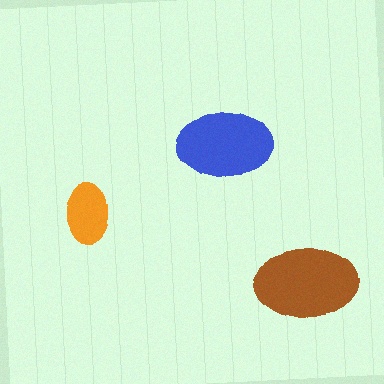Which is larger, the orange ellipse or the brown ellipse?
The brown one.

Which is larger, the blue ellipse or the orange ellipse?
The blue one.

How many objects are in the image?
There are 3 objects in the image.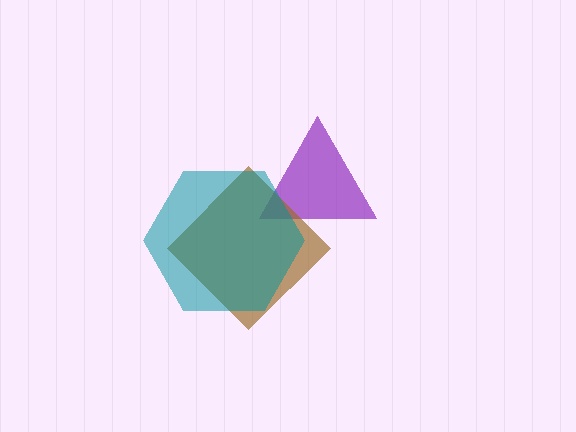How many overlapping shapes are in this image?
There are 3 overlapping shapes in the image.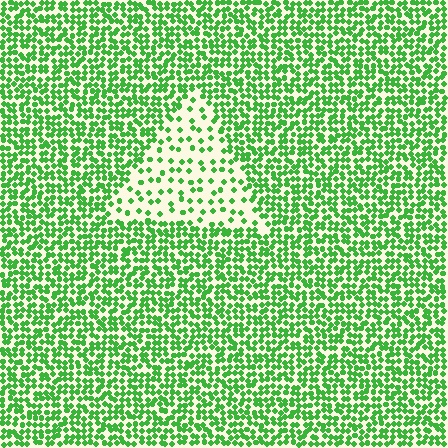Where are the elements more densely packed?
The elements are more densely packed outside the triangle boundary.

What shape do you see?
I see a triangle.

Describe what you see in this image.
The image contains small green elements arranged at two different densities. A triangle-shaped region is visible where the elements are less densely packed than the surrounding area.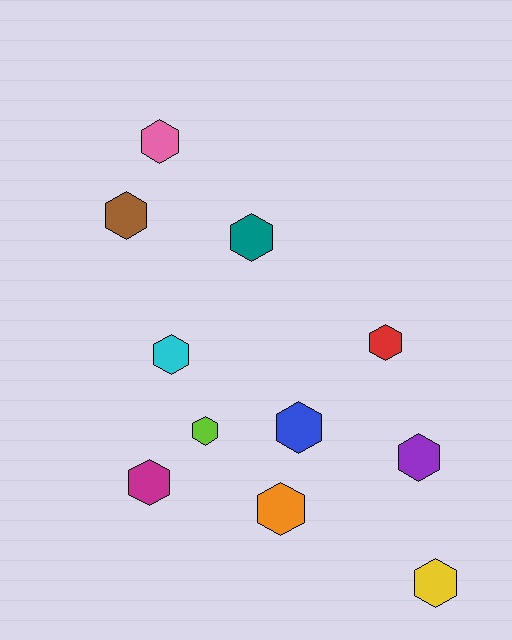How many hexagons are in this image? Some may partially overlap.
There are 11 hexagons.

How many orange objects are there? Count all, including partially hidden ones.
There is 1 orange object.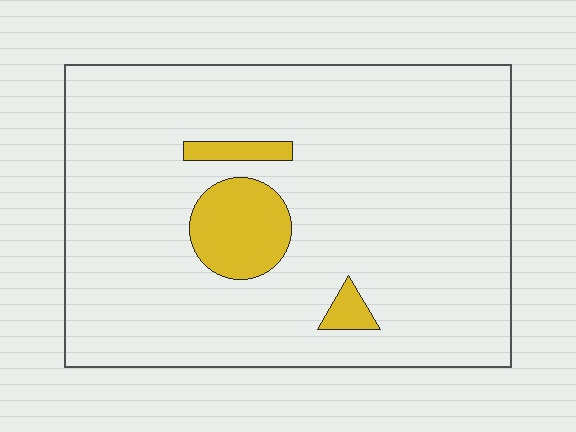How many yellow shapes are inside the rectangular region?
3.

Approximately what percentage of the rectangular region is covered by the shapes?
Approximately 10%.